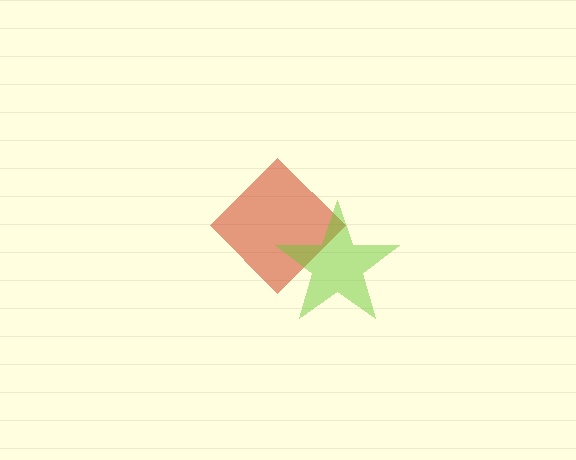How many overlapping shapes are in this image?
There are 2 overlapping shapes in the image.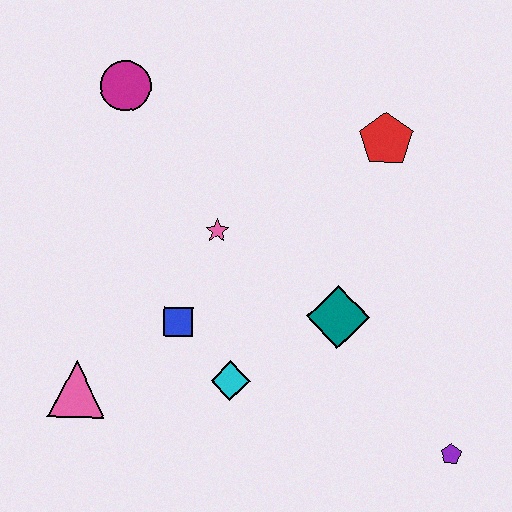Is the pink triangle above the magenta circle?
No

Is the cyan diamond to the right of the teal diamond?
No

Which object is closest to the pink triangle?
The blue square is closest to the pink triangle.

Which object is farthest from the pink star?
The purple pentagon is farthest from the pink star.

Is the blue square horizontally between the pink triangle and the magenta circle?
No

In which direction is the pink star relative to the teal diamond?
The pink star is to the left of the teal diamond.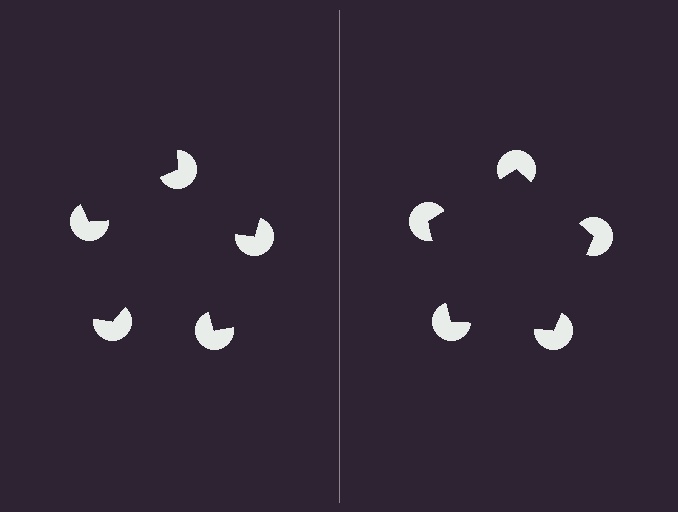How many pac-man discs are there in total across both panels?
10 — 5 on each side.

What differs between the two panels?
The pac-man discs are positioned identically on both sides; only the wedge orientations differ. On the right they align to a pentagon; on the left they are misaligned.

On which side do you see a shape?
An illusory pentagon appears on the right side. On the left side the wedge cuts are rotated, so no coherent shape forms.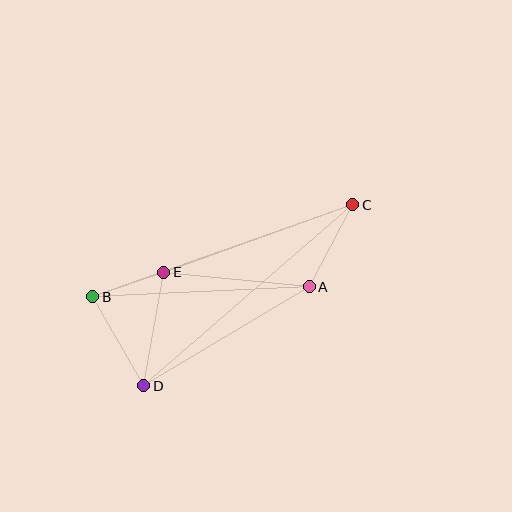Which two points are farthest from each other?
Points C and D are farthest from each other.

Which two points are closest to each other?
Points B and E are closest to each other.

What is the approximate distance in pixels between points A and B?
The distance between A and B is approximately 217 pixels.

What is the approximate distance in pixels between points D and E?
The distance between D and E is approximately 116 pixels.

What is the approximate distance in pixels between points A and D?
The distance between A and D is approximately 193 pixels.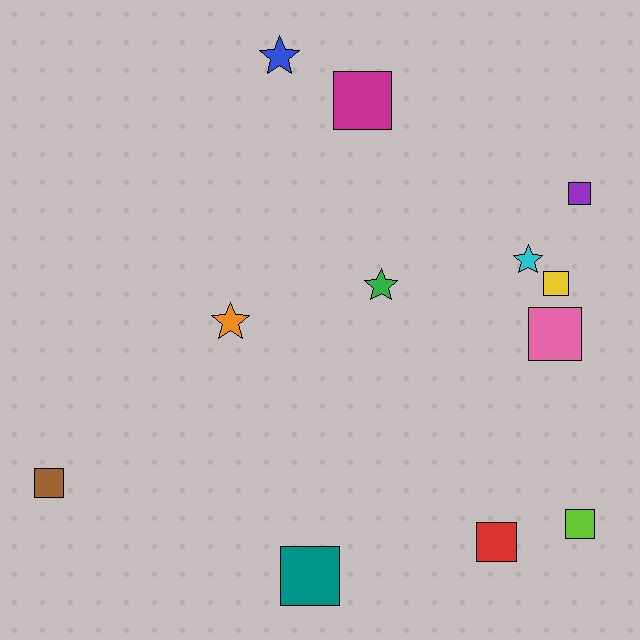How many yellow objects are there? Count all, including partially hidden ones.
There is 1 yellow object.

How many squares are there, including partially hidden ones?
There are 8 squares.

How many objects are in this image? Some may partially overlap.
There are 12 objects.